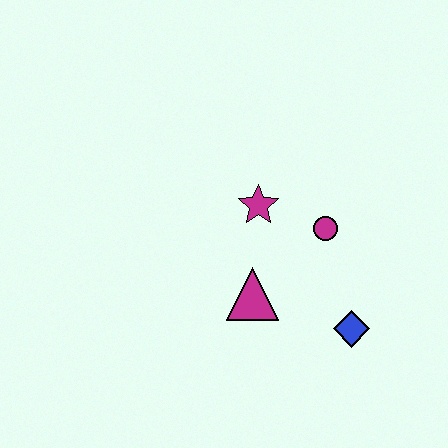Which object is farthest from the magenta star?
The blue diamond is farthest from the magenta star.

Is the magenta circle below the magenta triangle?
No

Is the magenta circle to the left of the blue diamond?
Yes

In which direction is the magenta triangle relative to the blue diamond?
The magenta triangle is to the left of the blue diamond.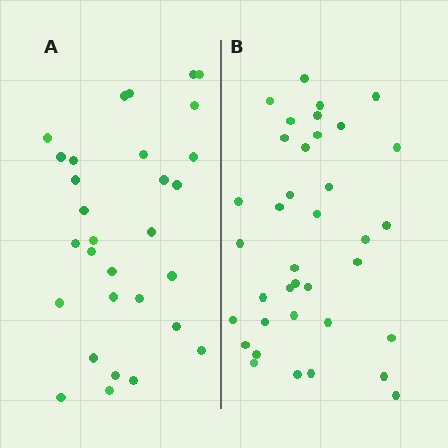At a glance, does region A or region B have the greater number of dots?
Region B (the right region) has more dots.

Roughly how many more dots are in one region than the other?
Region B has roughly 8 or so more dots than region A.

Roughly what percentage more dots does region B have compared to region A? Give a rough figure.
About 25% more.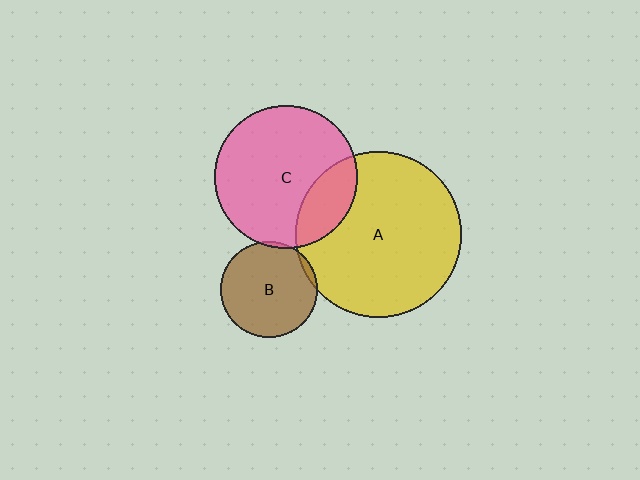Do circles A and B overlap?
Yes.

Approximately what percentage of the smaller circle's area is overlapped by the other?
Approximately 5%.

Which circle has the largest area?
Circle A (yellow).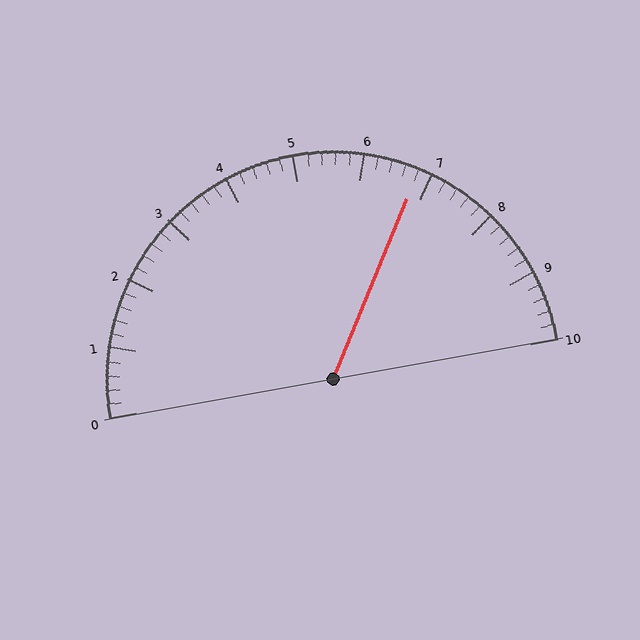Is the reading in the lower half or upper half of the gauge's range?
The reading is in the upper half of the range (0 to 10).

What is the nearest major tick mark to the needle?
The nearest major tick mark is 7.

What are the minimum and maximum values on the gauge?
The gauge ranges from 0 to 10.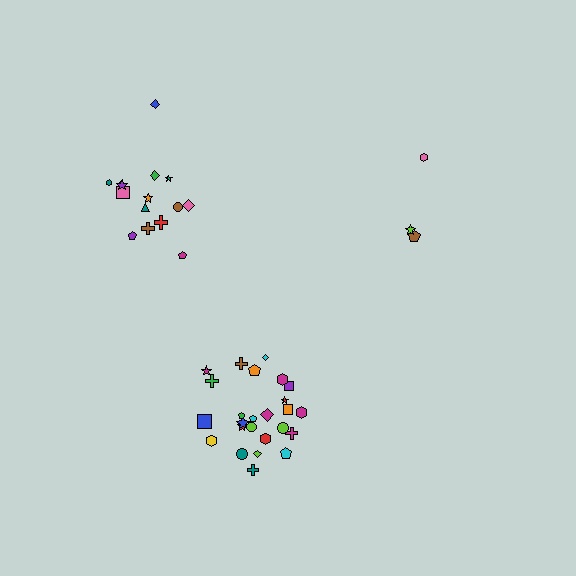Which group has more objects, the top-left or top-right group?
The top-left group.